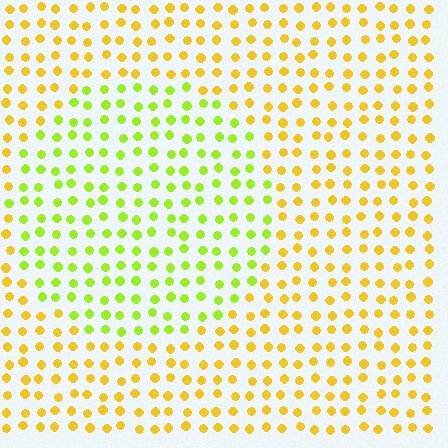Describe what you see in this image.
The image is filled with small yellow elements in a uniform arrangement. A circle-shaped region is visible where the elements are tinted to a slightly different hue, forming a subtle color boundary.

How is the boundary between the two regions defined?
The boundary is defined purely by a slight shift in hue (about 38 degrees). Spacing, size, and orientation are identical on both sides.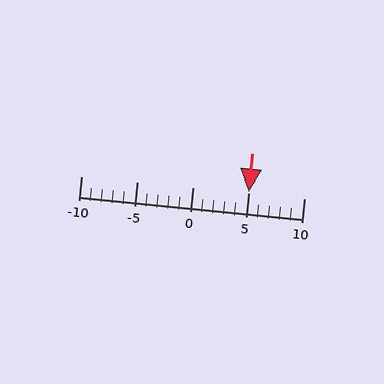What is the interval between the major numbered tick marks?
The major tick marks are spaced 5 units apart.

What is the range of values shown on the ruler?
The ruler shows values from -10 to 10.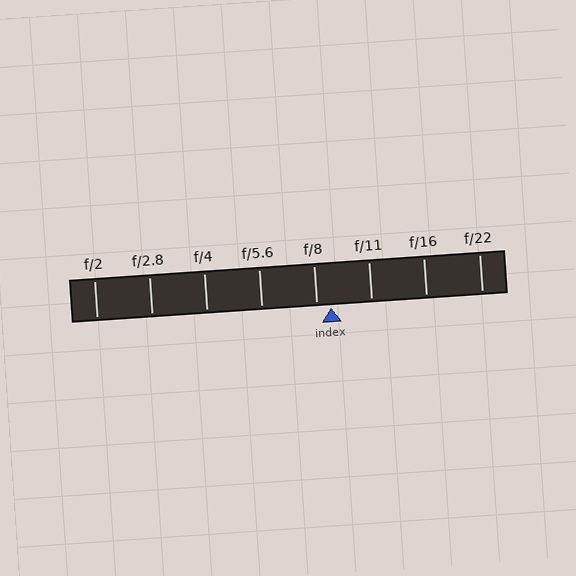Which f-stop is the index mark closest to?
The index mark is closest to f/8.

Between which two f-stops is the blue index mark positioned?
The index mark is between f/8 and f/11.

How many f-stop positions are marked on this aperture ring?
There are 8 f-stop positions marked.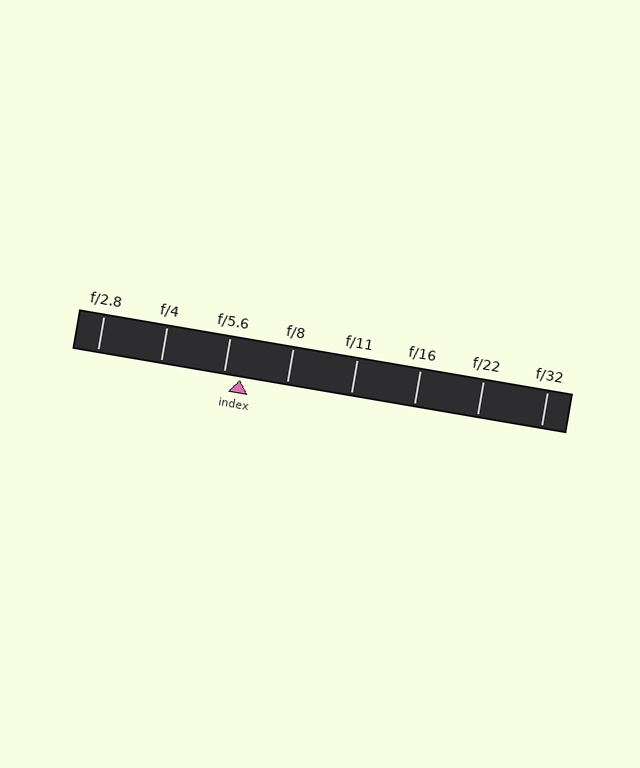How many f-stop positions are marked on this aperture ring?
There are 8 f-stop positions marked.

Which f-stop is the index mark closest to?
The index mark is closest to f/5.6.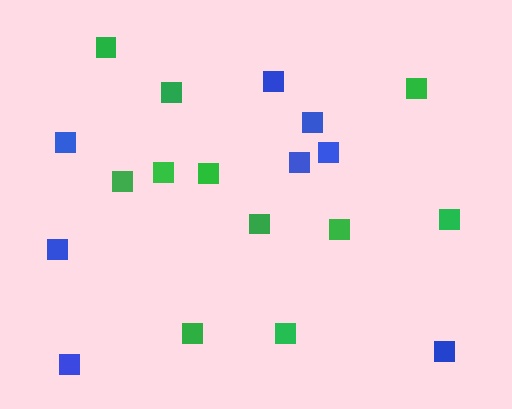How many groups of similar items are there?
There are 2 groups: one group of blue squares (8) and one group of green squares (11).